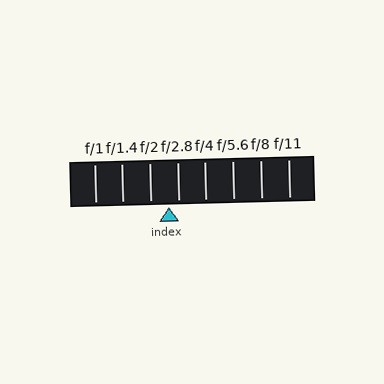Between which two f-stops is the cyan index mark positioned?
The index mark is between f/2 and f/2.8.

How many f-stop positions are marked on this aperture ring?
There are 8 f-stop positions marked.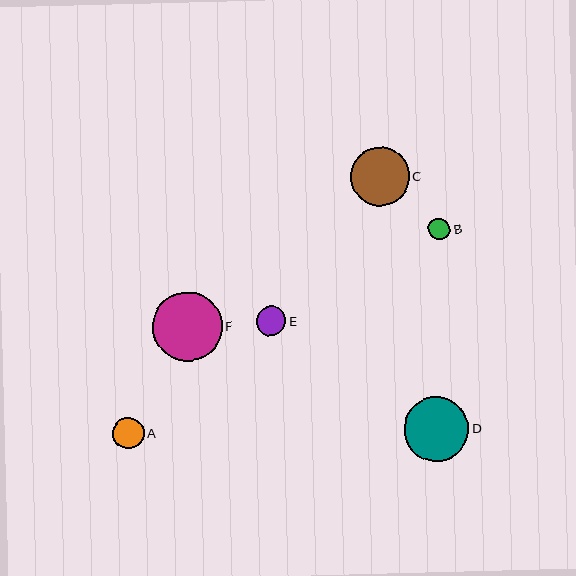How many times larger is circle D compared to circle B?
Circle D is approximately 3.0 times the size of circle B.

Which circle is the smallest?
Circle B is the smallest with a size of approximately 22 pixels.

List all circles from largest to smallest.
From largest to smallest: F, D, C, A, E, B.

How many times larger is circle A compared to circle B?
Circle A is approximately 1.4 times the size of circle B.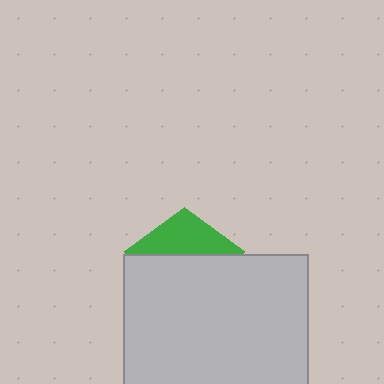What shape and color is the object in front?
The object in front is a light gray square.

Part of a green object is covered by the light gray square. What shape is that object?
It is a pentagon.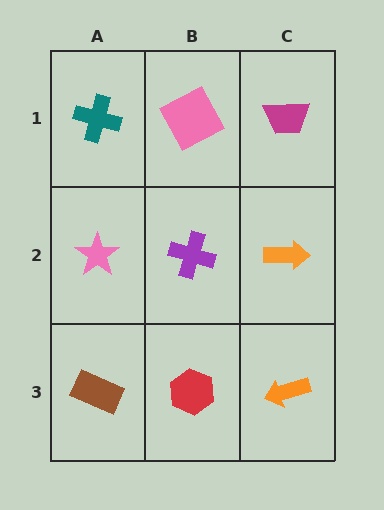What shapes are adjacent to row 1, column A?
A pink star (row 2, column A), a pink square (row 1, column B).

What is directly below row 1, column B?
A purple cross.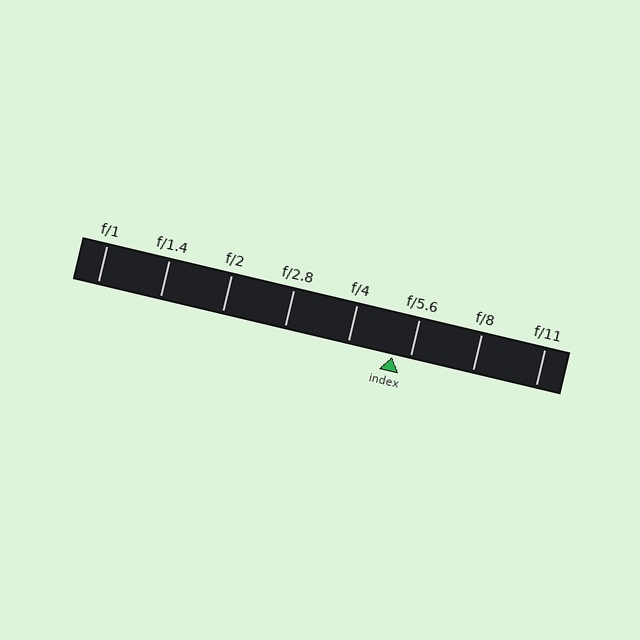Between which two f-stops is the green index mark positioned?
The index mark is between f/4 and f/5.6.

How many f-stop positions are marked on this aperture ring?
There are 8 f-stop positions marked.